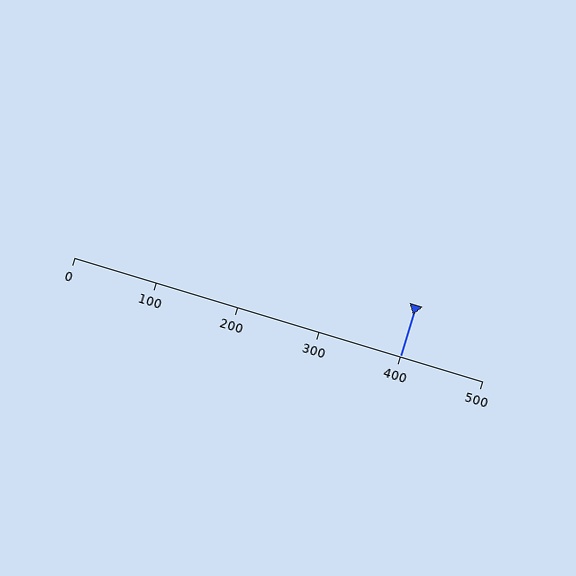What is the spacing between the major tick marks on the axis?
The major ticks are spaced 100 apart.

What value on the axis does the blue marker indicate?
The marker indicates approximately 400.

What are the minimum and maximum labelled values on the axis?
The axis runs from 0 to 500.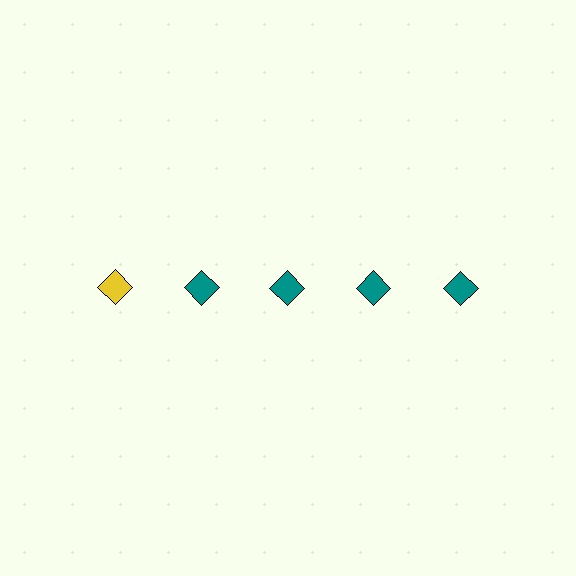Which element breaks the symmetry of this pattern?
The yellow diamond in the top row, leftmost column breaks the symmetry. All other shapes are teal diamonds.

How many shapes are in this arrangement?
There are 5 shapes arranged in a grid pattern.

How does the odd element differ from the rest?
It has a different color: yellow instead of teal.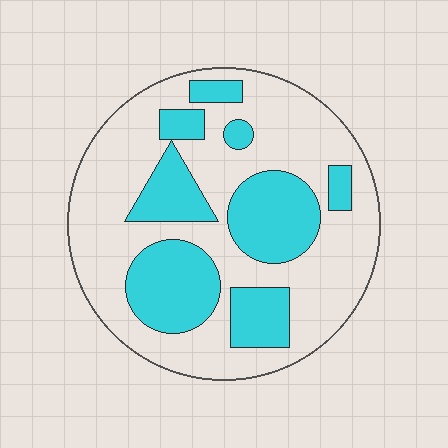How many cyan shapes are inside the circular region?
8.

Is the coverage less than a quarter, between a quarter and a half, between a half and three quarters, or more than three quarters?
Between a quarter and a half.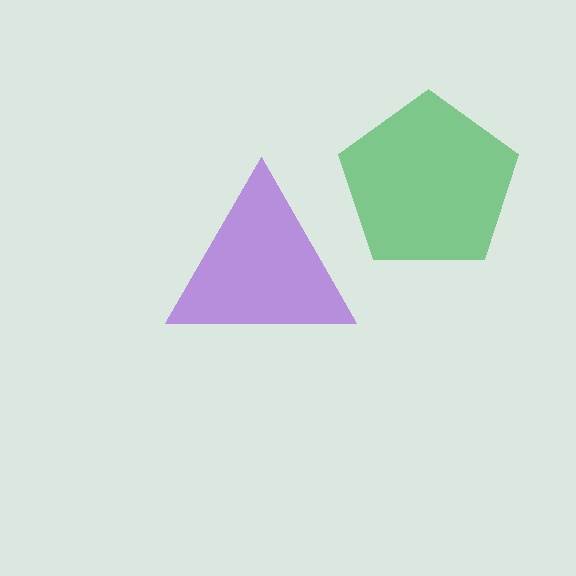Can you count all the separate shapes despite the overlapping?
Yes, there are 2 separate shapes.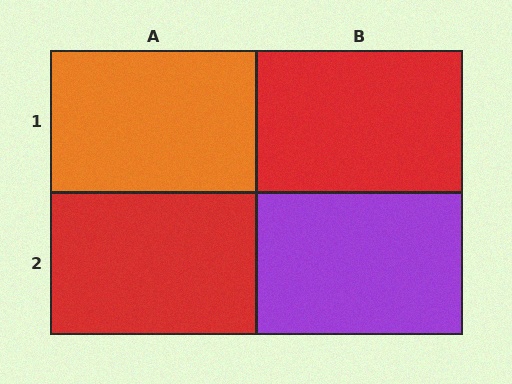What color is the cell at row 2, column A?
Red.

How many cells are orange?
1 cell is orange.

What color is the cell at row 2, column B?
Purple.